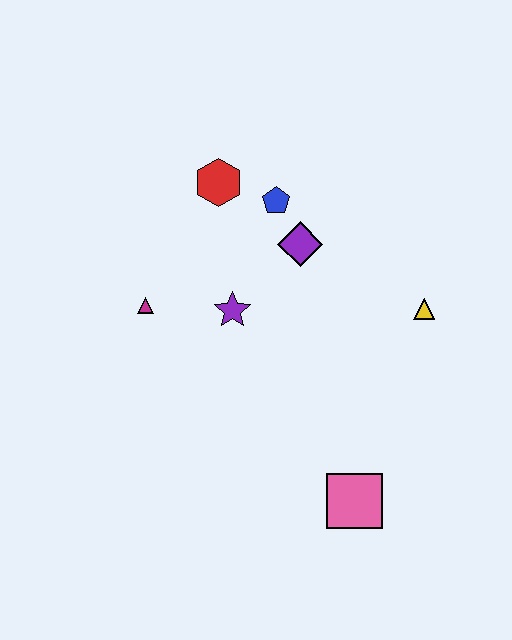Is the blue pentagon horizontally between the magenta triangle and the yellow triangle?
Yes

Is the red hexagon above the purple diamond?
Yes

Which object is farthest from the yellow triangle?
The magenta triangle is farthest from the yellow triangle.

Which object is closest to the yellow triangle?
The purple diamond is closest to the yellow triangle.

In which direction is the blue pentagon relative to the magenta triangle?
The blue pentagon is to the right of the magenta triangle.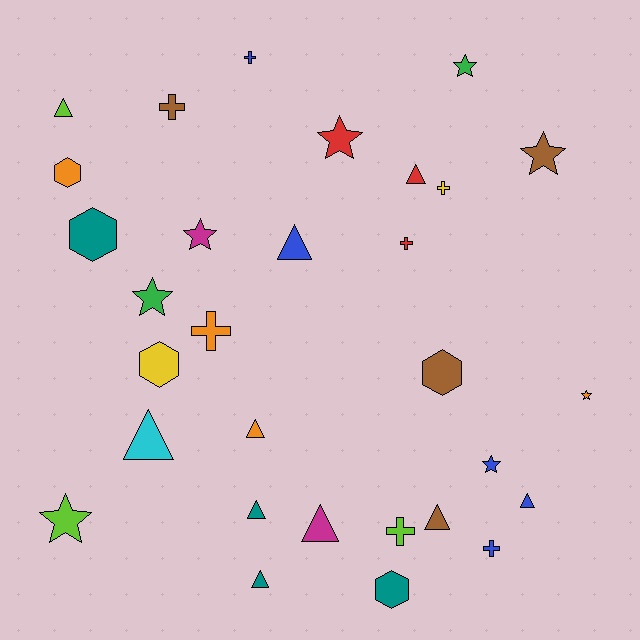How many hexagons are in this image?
There are 5 hexagons.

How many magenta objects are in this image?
There are 2 magenta objects.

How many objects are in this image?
There are 30 objects.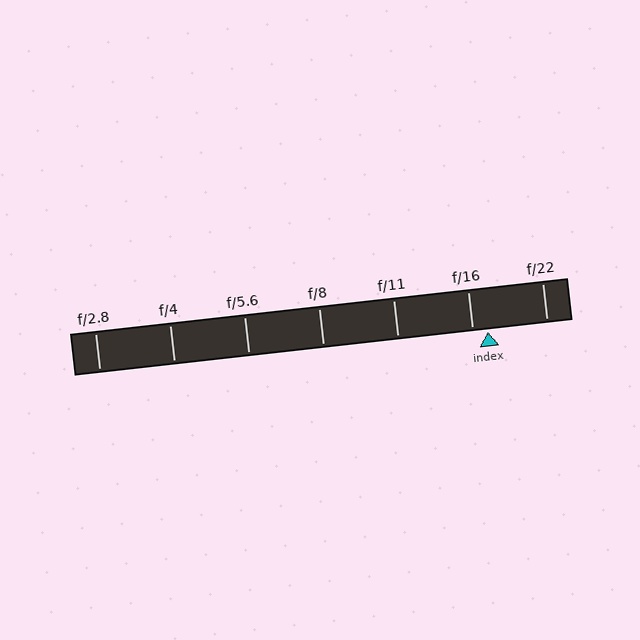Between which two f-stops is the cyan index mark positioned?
The index mark is between f/16 and f/22.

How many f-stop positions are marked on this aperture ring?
There are 7 f-stop positions marked.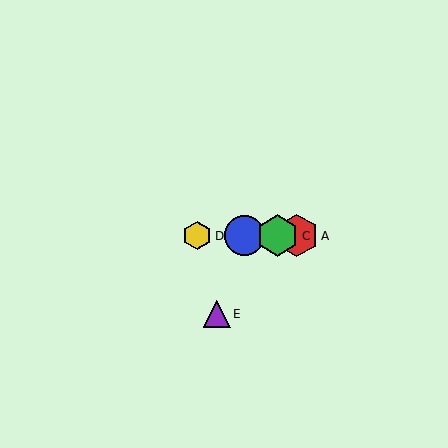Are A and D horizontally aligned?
Yes, both are at y≈236.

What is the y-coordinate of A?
Object A is at y≈236.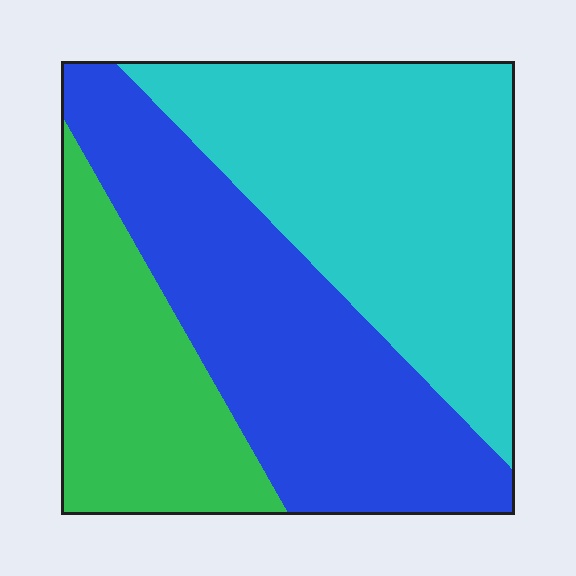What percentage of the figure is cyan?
Cyan covers around 40% of the figure.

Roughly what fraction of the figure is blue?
Blue covers around 40% of the figure.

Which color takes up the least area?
Green, at roughly 20%.